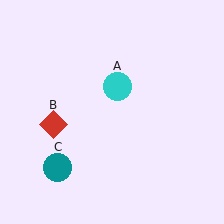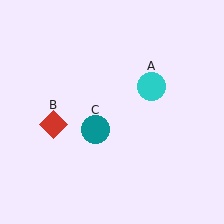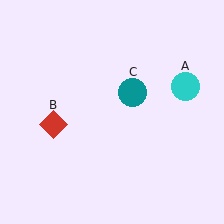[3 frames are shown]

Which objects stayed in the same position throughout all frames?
Red diamond (object B) remained stationary.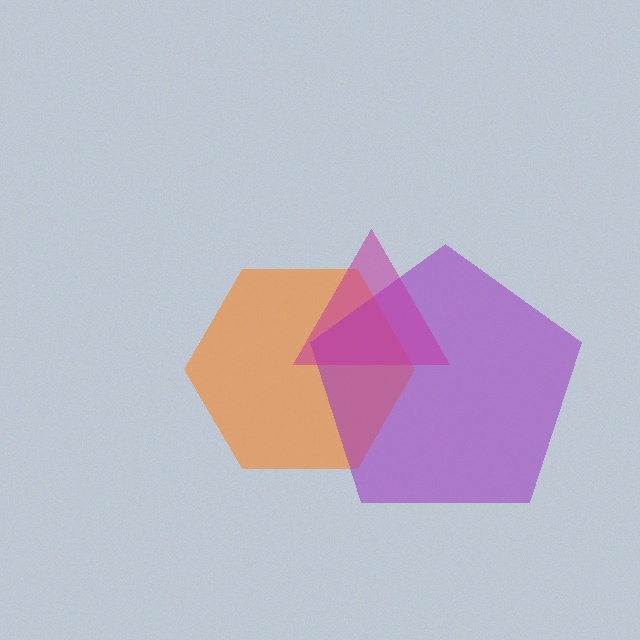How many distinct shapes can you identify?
There are 3 distinct shapes: an orange hexagon, a purple pentagon, a magenta triangle.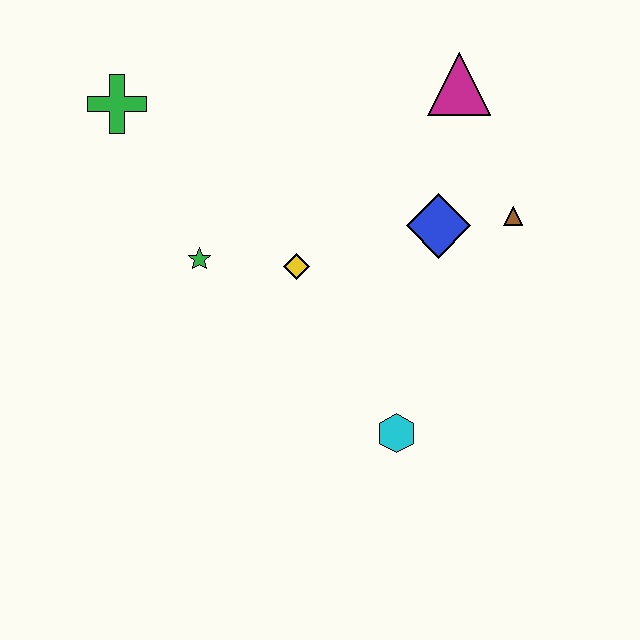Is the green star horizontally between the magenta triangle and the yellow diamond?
No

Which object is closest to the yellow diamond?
The green star is closest to the yellow diamond.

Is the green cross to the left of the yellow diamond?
Yes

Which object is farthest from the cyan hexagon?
The green cross is farthest from the cyan hexagon.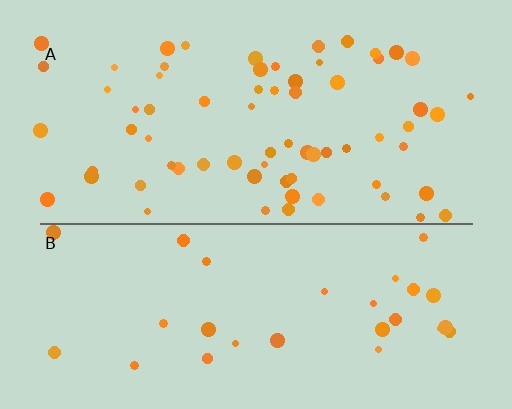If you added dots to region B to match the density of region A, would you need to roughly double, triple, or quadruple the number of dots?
Approximately double.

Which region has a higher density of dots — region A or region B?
A (the top).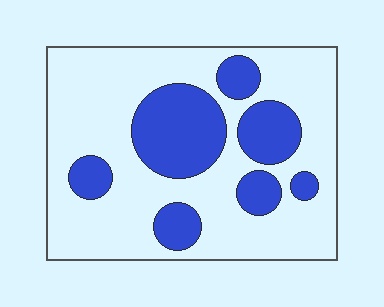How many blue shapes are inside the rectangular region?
7.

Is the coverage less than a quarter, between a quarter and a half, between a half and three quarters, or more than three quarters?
Between a quarter and a half.